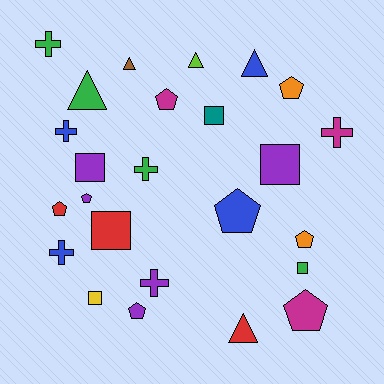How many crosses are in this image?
There are 6 crosses.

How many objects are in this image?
There are 25 objects.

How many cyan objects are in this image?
There are no cyan objects.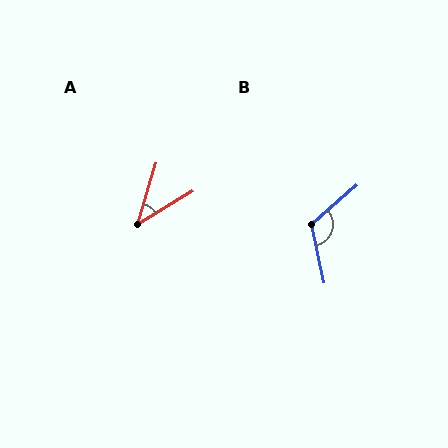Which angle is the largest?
B, at approximately 119 degrees.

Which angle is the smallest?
A, at approximately 43 degrees.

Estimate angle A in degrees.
Approximately 43 degrees.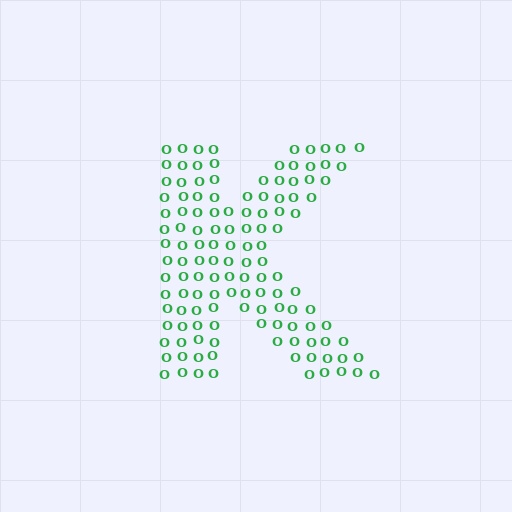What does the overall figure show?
The overall figure shows the letter K.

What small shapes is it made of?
It is made of small letter O's.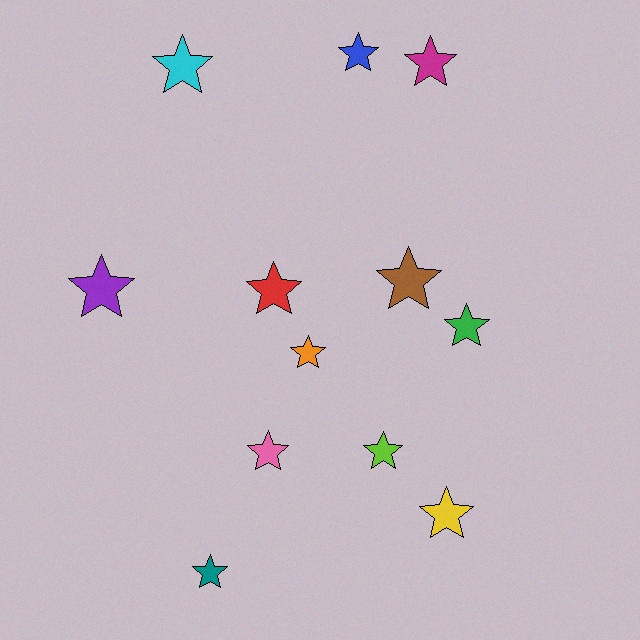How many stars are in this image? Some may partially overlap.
There are 12 stars.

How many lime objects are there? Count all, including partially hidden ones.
There is 1 lime object.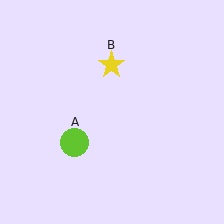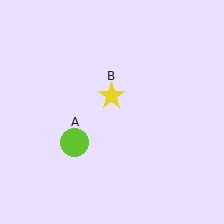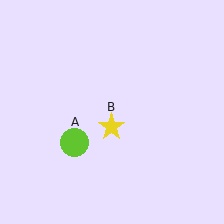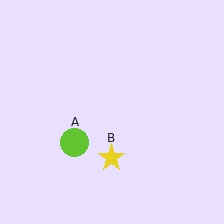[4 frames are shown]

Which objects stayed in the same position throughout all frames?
Lime circle (object A) remained stationary.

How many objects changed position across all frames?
1 object changed position: yellow star (object B).